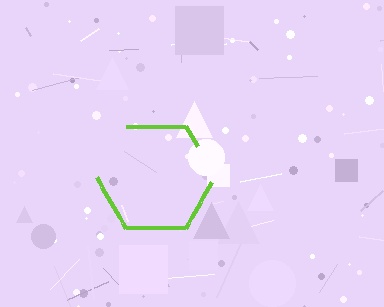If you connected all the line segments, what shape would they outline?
They would outline a hexagon.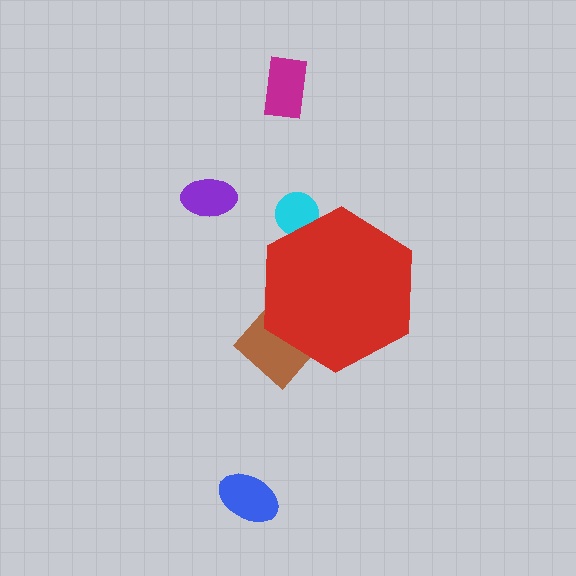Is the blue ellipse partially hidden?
No, the blue ellipse is fully visible.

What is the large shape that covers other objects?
A red hexagon.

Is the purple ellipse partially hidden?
No, the purple ellipse is fully visible.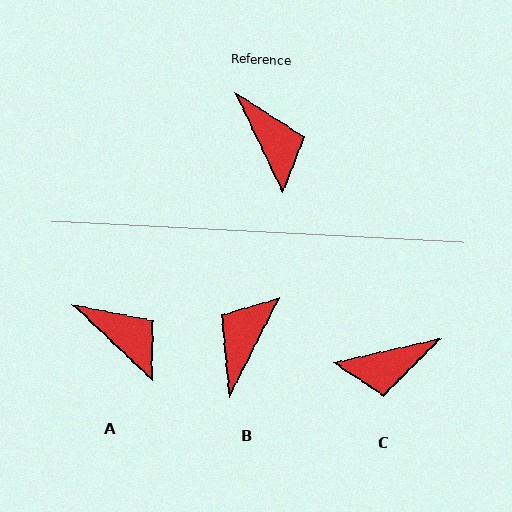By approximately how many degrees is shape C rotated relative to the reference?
Approximately 103 degrees clockwise.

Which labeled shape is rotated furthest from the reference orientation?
B, about 128 degrees away.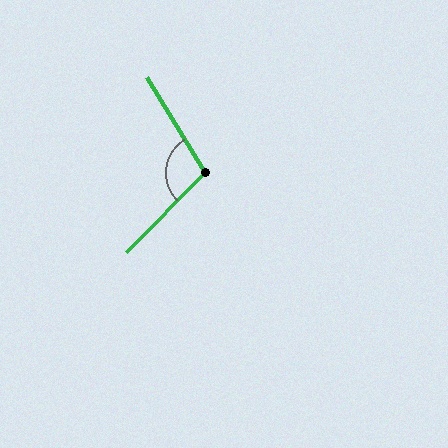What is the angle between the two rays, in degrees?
Approximately 104 degrees.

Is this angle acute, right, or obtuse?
It is obtuse.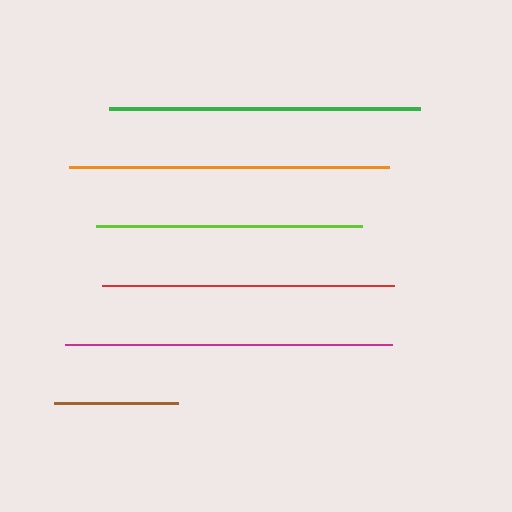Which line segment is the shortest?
The brown line is the shortest at approximately 124 pixels.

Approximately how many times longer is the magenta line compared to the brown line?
The magenta line is approximately 2.6 times the length of the brown line.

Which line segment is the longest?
The magenta line is the longest at approximately 327 pixels.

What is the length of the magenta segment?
The magenta segment is approximately 327 pixels long.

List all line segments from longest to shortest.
From longest to shortest: magenta, orange, green, red, lime, brown.